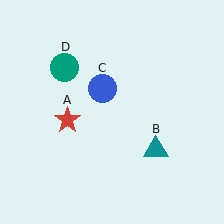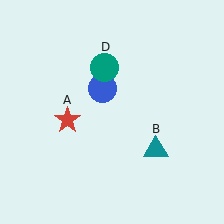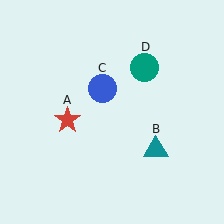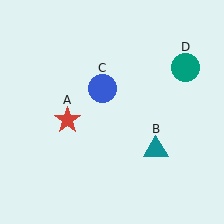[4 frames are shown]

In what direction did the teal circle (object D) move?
The teal circle (object D) moved right.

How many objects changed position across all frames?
1 object changed position: teal circle (object D).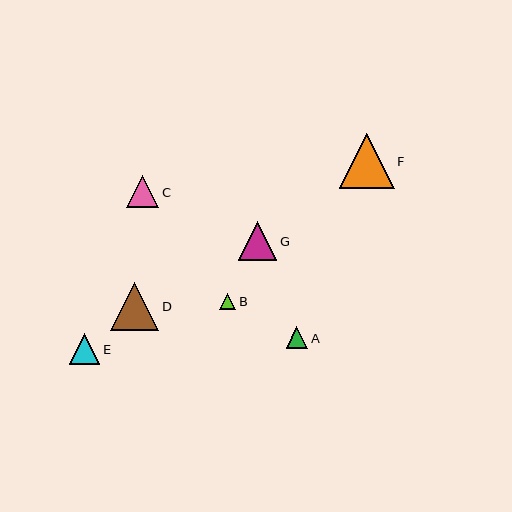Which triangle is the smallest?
Triangle B is the smallest with a size of approximately 16 pixels.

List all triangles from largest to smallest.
From largest to smallest: F, D, G, C, E, A, B.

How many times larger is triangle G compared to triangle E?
Triangle G is approximately 1.2 times the size of triangle E.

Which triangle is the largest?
Triangle F is the largest with a size of approximately 54 pixels.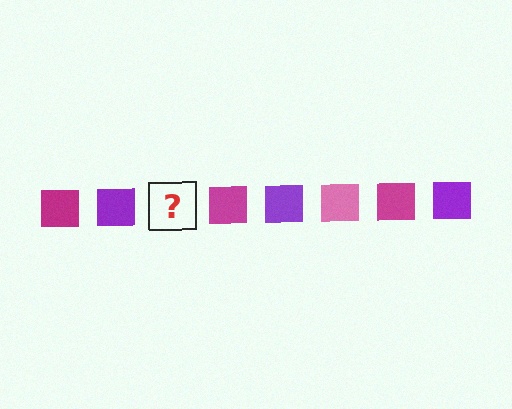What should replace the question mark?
The question mark should be replaced with a pink square.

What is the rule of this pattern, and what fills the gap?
The rule is that the pattern cycles through magenta, purple, pink squares. The gap should be filled with a pink square.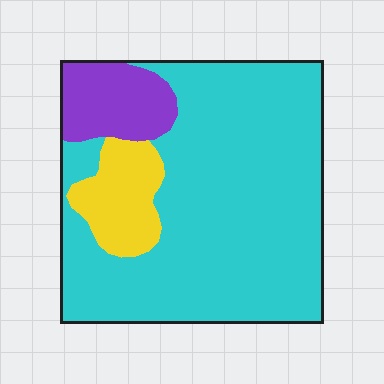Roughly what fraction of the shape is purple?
Purple covers roughly 10% of the shape.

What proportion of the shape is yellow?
Yellow takes up about one eighth (1/8) of the shape.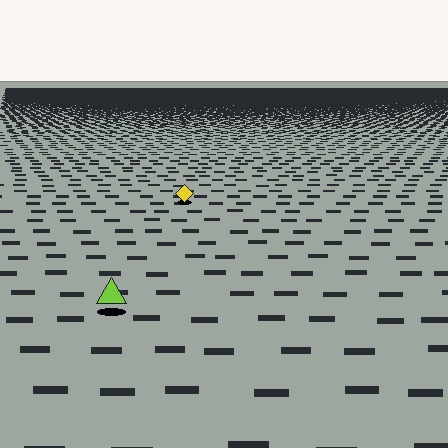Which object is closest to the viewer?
The lime triangle is closest. The texture marks near it are larger and more spread out.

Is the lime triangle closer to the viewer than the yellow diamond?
Yes. The lime triangle is closer — you can tell from the texture gradient: the ground texture is coarser near it.